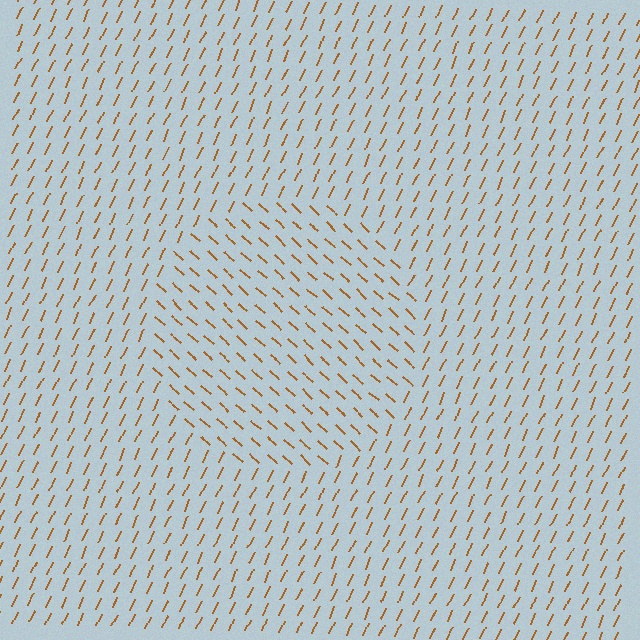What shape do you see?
I see a circle.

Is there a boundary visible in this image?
Yes, there is a texture boundary formed by a change in line orientation.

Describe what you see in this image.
The image is filled with small brown line segments. A circle region in the image has lines oriented differently from the surrounding lines, creating a visible texture boundary.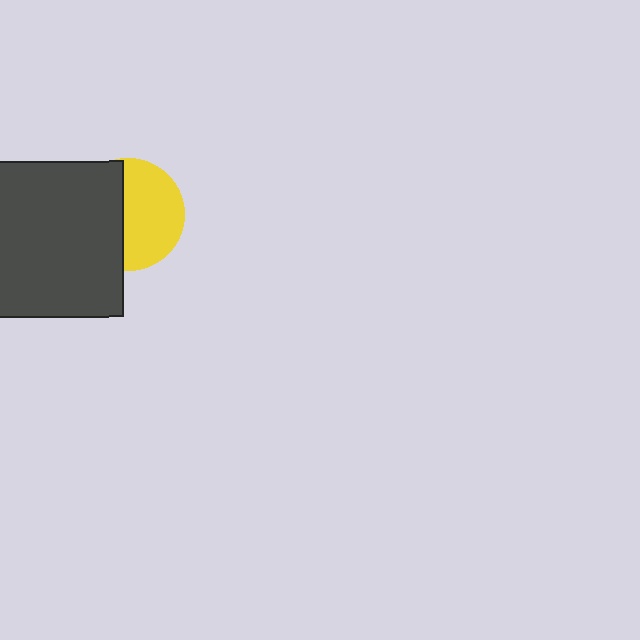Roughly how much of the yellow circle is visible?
About half of it is visible (roughly 55%).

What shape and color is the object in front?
The object in front is a dark gray square.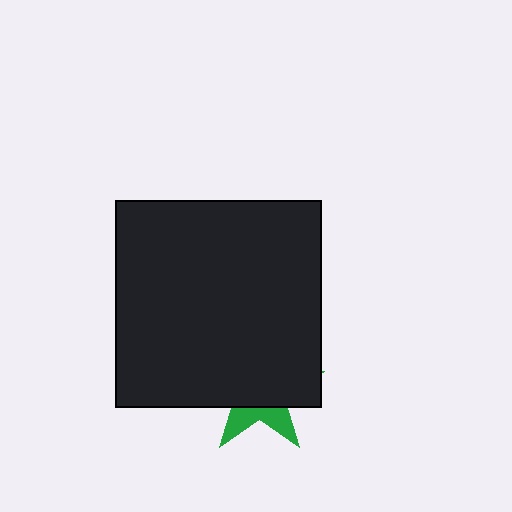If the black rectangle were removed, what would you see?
You would see the complete green star.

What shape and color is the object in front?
The object in front is a black rectangle.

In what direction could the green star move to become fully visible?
The green star could move down. That would shift it out from behind the black rectangle entirely.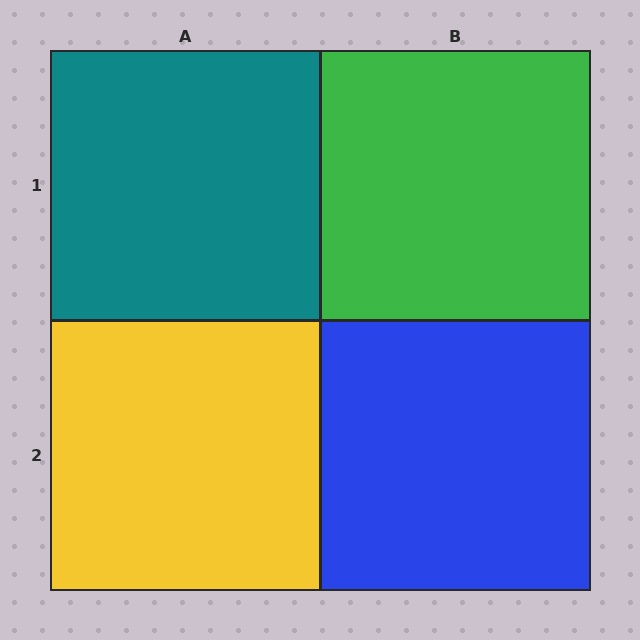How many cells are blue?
1 cell is blue.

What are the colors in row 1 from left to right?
Teal, green.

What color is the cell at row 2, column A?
Yellow.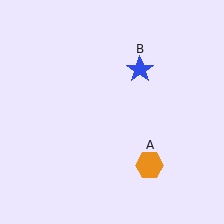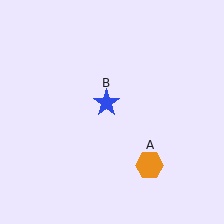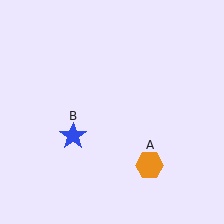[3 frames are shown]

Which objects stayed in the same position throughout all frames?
Orange hexagon (object A) remained stationary.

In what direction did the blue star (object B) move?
The blue star (object B) moved down and to the left.